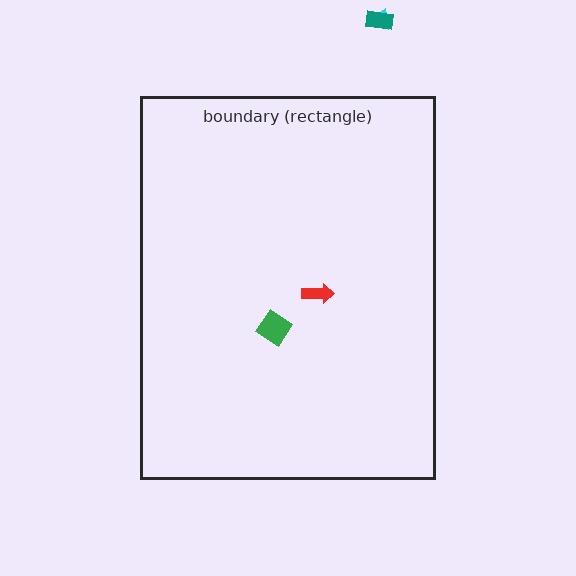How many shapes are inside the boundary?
2 inside, 2 outside.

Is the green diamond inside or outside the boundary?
Inside.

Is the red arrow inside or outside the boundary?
Inside.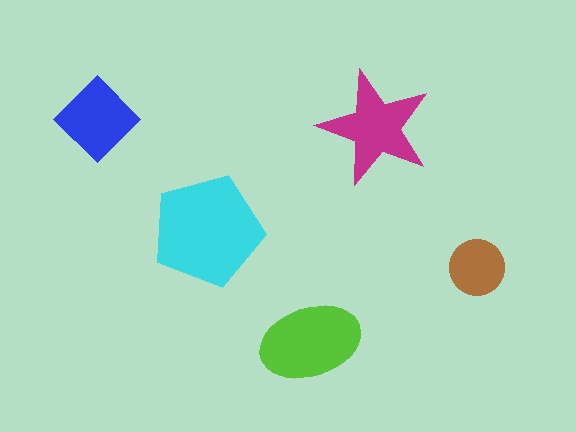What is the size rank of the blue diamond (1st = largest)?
4th.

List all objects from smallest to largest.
The brown circle, the blue diamond, the magenta star, the lime ellipse, the cyan pentagon.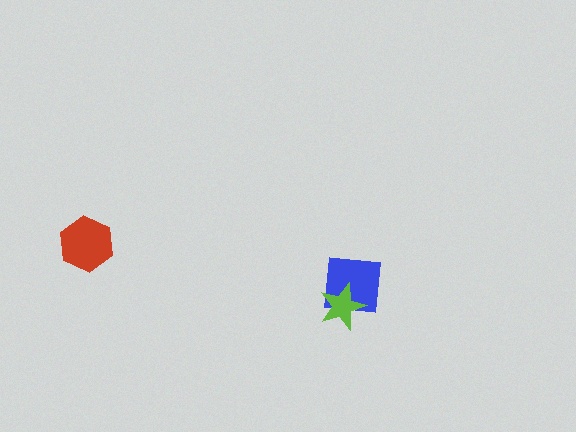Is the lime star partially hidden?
No, no other shape covers it.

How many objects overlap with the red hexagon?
0 objects overlap with the red hexagon.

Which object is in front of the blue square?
The lime star is in front of the blue square.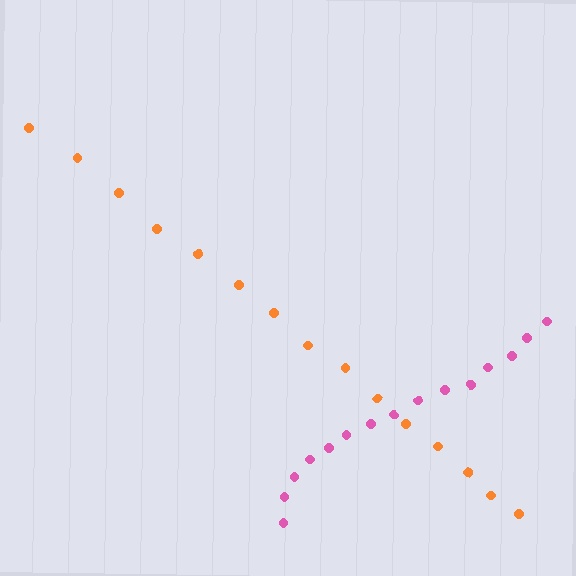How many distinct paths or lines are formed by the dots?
There are 2 distinct paths.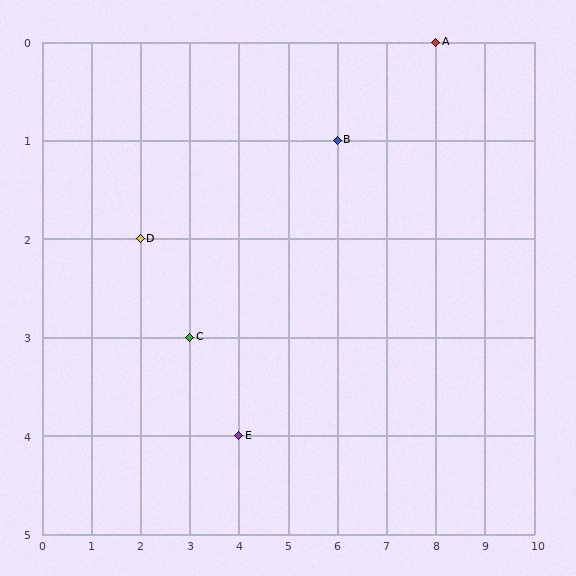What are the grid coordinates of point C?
Point C is at grid coordinates (3, 3).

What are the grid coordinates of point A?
Point A is at grid coordinates (8, 0).